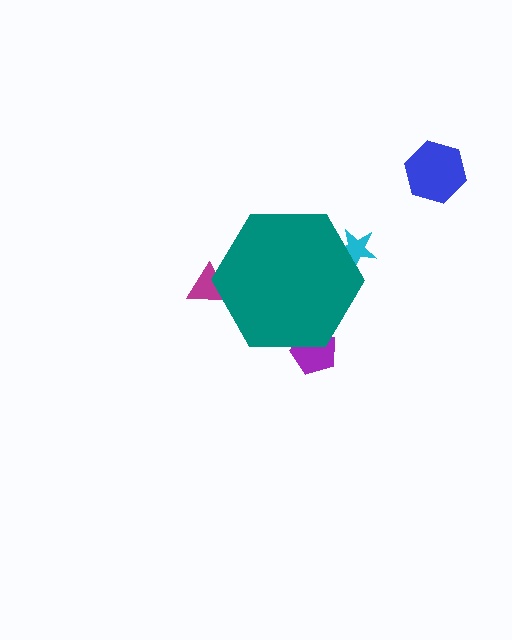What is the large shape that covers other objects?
A teal hexagon.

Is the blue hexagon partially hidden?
No, the blue hexagon is fully visible.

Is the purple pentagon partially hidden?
Yes, the purple pentagon is partially hidden behind the teal hexagon.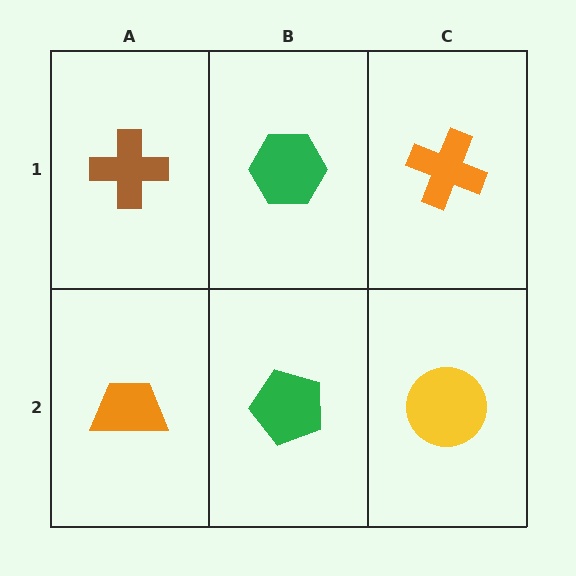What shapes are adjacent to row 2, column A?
A brown cross (row 1, column A), a green pentagon (row 2, column B).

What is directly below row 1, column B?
A green pentagon.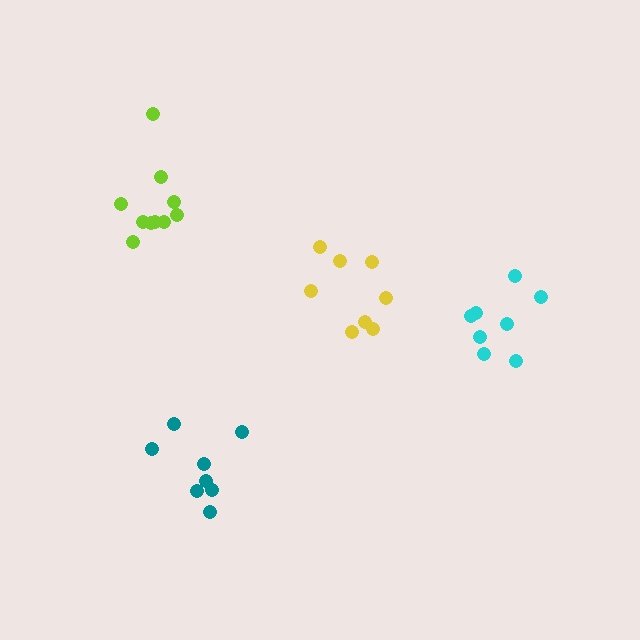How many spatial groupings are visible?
There are 4 spatial groupings.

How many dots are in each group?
Group 1: 8 dots, Group 2: 10 dots, Group 3: 8 dots, Group 4: 8 dots (34 total).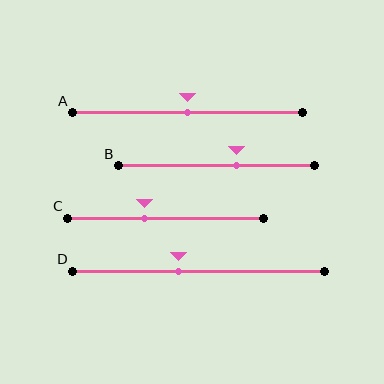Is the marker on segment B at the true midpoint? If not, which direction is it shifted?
No, the marker on segment B is shifted to the right by about 10% of the segment length.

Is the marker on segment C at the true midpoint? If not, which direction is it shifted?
No, the marker on segment C is shifted to the left by about 11% of the segment length.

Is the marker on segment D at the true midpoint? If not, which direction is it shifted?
No, the marker on segment D is shifted to the left by about 8% of the segment length.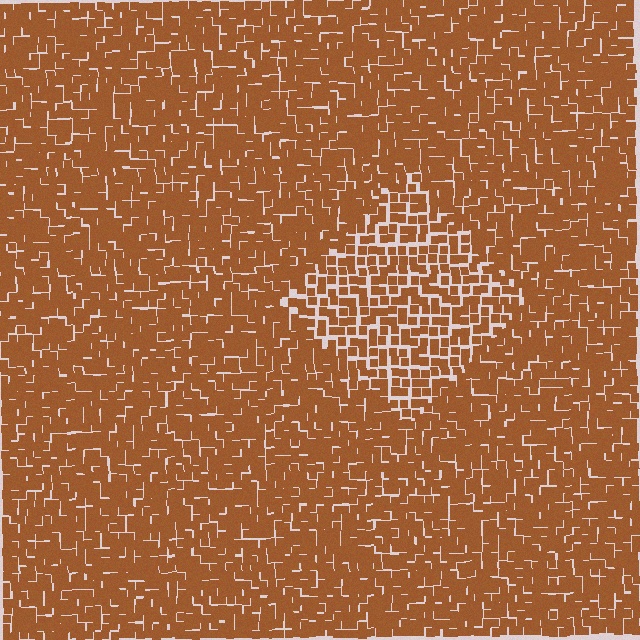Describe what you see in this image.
The image contains small brown elements arranged at two different densities. A diamond-shaped region is visible where the elements are less densely packed than the surrounding area.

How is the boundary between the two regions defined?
The boundary is defined by a change in element density (approximately 1.5x ratio). All elements are the same color, size, and shape.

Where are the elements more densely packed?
The elements are more densely packed outside the diamond boundary.